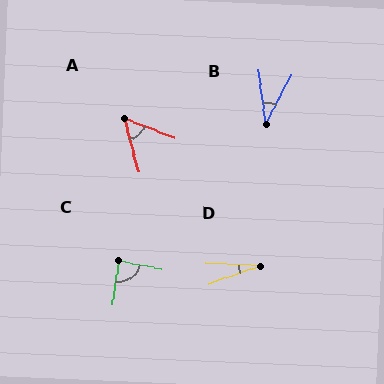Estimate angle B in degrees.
Approximately 35 degrees.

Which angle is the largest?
C, at approximately 87 degrees.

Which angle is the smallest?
D, at approximately 23 degrees.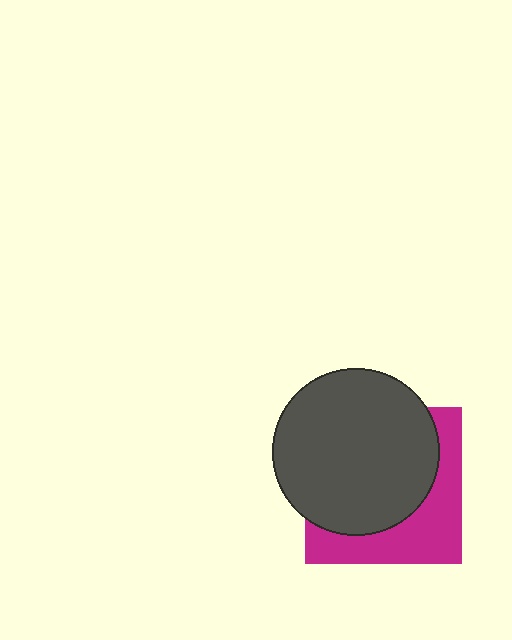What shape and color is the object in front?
The object in front is a dark gray circle.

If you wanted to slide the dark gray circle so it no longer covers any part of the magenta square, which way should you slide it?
Slide it toward the upper-left — that is the most direct way to separate the two shapes.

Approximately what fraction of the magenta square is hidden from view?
Roughly 63% of the magenta square is hidden behind the dark gray circle.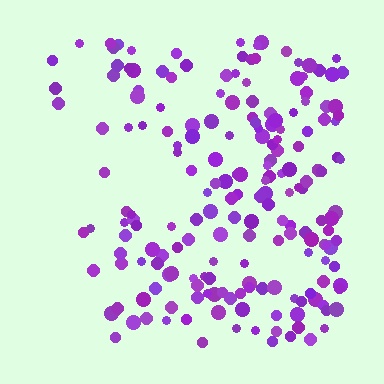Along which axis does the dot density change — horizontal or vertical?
Horizontal.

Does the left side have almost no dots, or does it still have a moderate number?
Still a moderate number, just noticeably fewer than the right.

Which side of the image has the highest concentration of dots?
The right.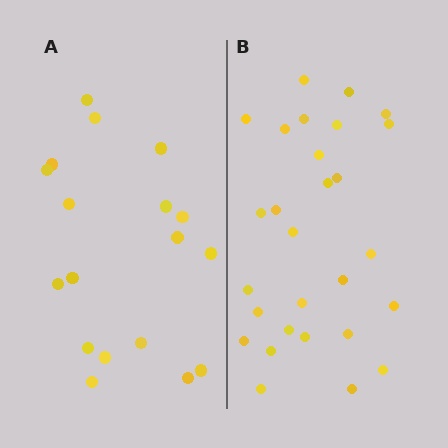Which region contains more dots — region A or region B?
Region B (the right region) has more dots.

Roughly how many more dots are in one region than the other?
Region B has roughly 10 or so more dots than region A.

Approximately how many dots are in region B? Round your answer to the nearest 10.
About 30 dots. (The exact count is 28, which rounds to 30.)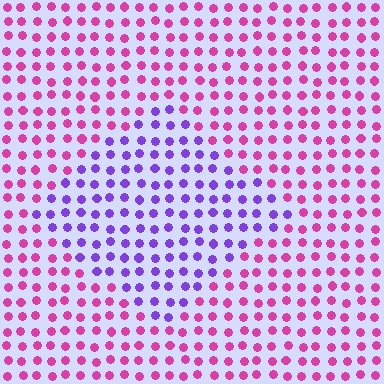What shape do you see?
I see a diamond.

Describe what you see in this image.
The image is filled with small magenta elements in a uniform arrangement. A diamond-shaped region is visible where the elements are tinted to a slightly different hue, forming a subtle color boundary.